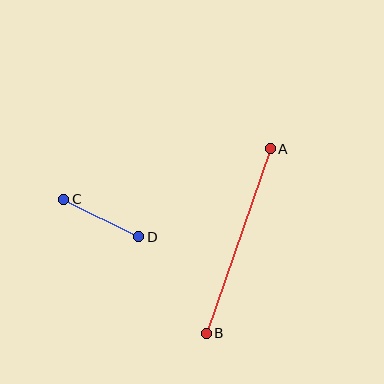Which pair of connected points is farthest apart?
Points A and B are farthest apart.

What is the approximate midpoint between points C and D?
The midpoint is at approximately (101, 218) pixels.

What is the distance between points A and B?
The distance is approximately 196 pixels.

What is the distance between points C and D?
The distance is approximately 84 pixels.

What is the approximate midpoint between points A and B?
The midpoint is at approximately (238, 241) pixels.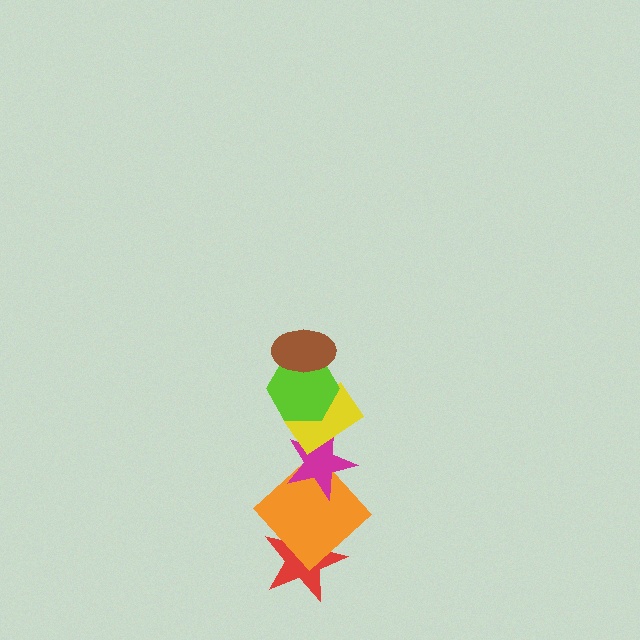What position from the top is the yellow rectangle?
The yellow rectangle is 3rd from the top.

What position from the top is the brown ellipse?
The brown ellipse is 1st from the top.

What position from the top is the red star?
The red star is 6th from the top.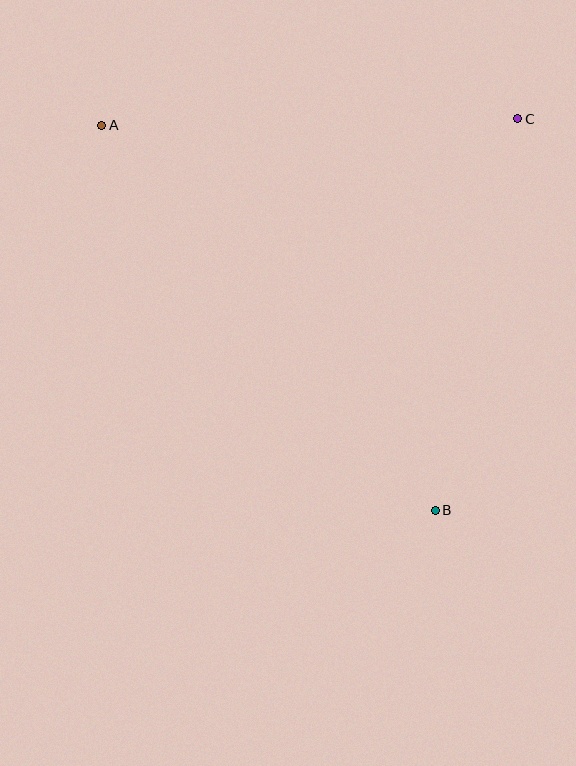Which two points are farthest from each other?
Points A and B are farthest from each other.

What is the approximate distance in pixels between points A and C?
The distance between A and C is approximately 416 pixels.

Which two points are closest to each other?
Points B and C are closest to each other.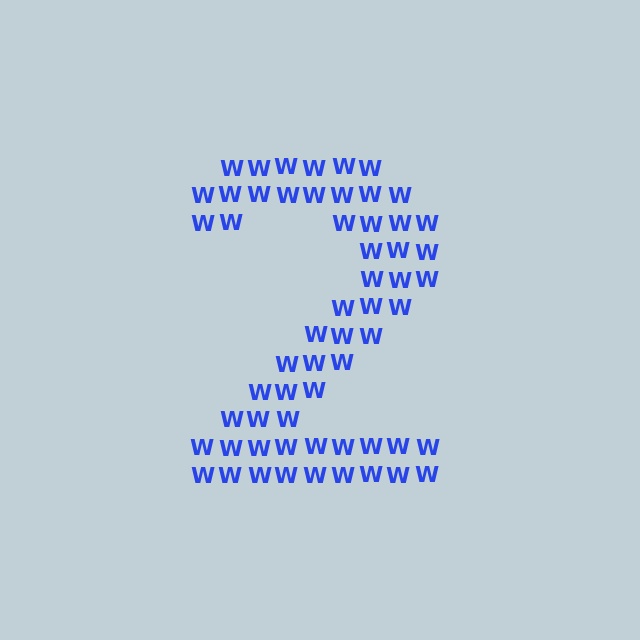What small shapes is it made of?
It is made of small letter W's.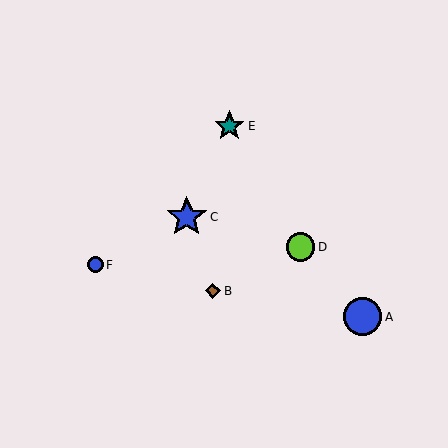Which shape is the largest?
The blue star (labeled C) is the largest.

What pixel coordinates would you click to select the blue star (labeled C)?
Click at (187, 217) to select the blue star C.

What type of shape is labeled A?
Shape A is a blue circle.